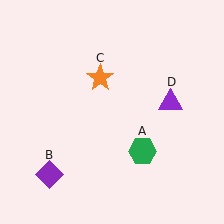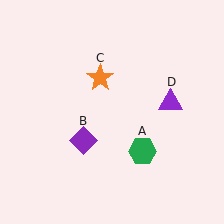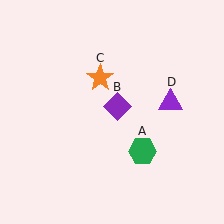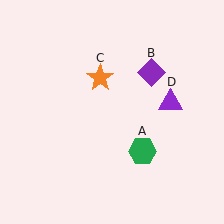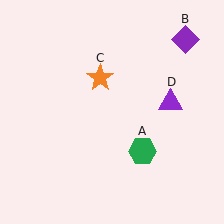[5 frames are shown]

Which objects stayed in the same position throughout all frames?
Green hexagon (object A) and orange star (object C) and purple triangle (object D) remained stationary.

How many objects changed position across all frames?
1 object changed position: purple diamond (object B).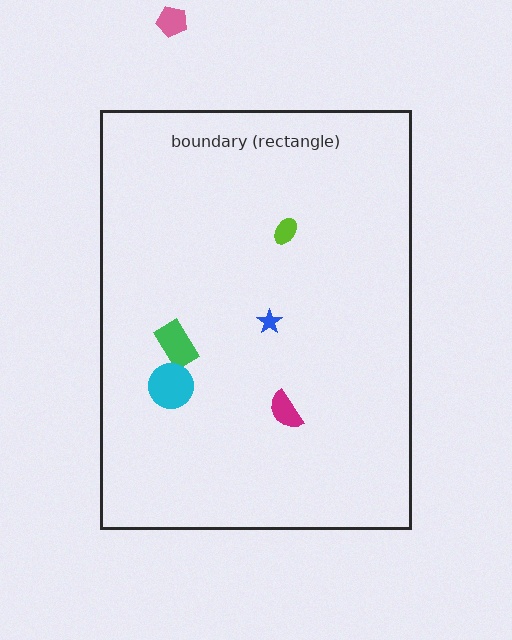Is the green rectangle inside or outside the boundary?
Inside.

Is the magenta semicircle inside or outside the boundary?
Inside.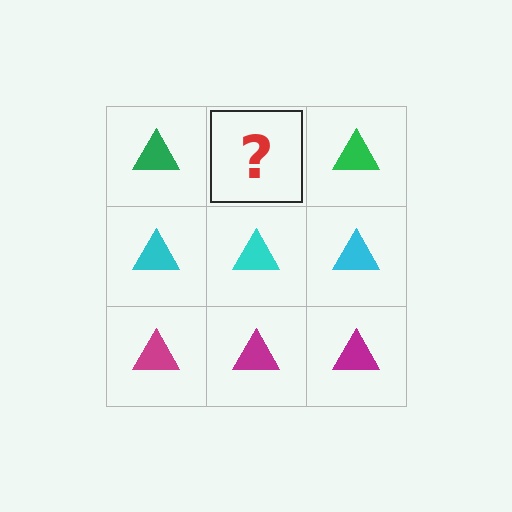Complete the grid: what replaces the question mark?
The question mark should be replaced with a green triangle.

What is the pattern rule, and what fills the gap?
The rule is that each row has a consistent color. The gap should be filled with a green triangle.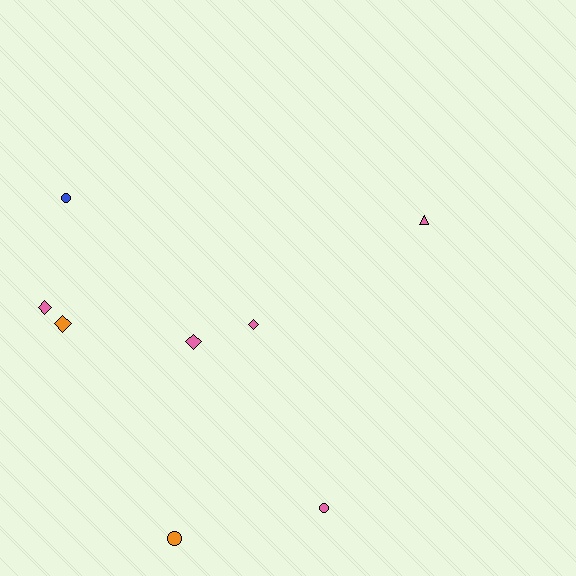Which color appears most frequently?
Pink, with 5 objects.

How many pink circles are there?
There is 1 pink circle.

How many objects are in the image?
There are 8 objects.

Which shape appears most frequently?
Diamond, with 4 objects.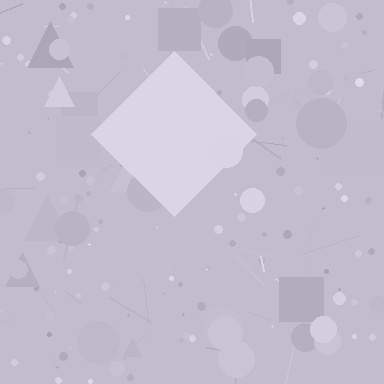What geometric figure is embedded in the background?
A diamond is embedded in the background.